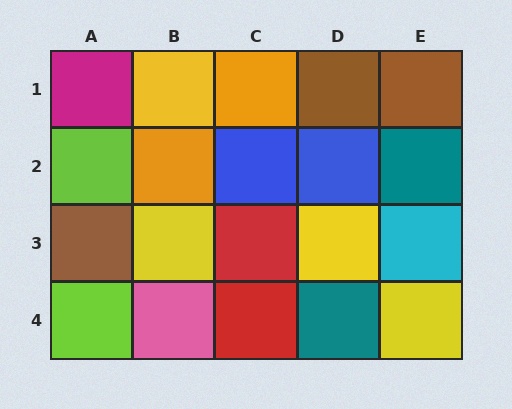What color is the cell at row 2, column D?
Blue.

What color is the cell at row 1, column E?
Brown.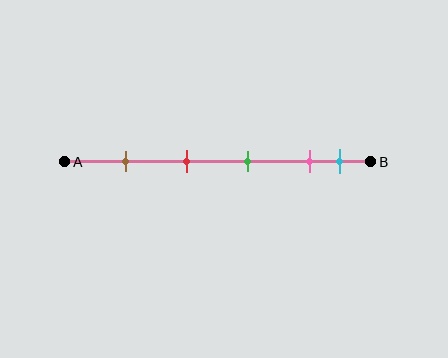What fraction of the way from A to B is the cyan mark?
The cyan mark is approximately 90% (0.9) of the way from A to B.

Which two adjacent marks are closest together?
The pink and cyan marks are the closest adjacent pair.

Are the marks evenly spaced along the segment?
No, the marks are not evenly spaced.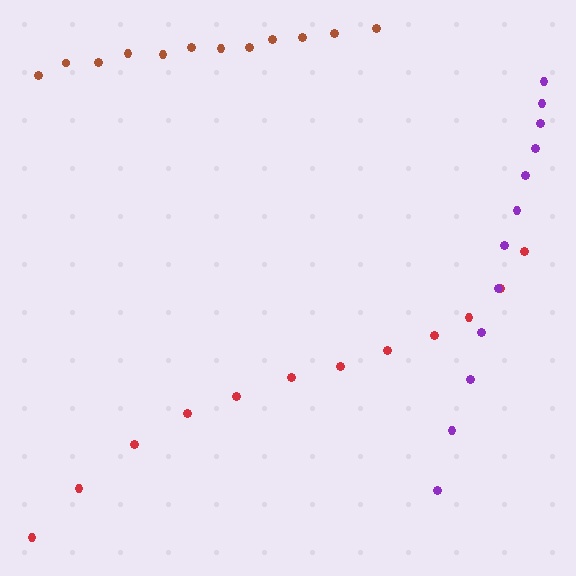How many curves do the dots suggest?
There are 3 distinct paths.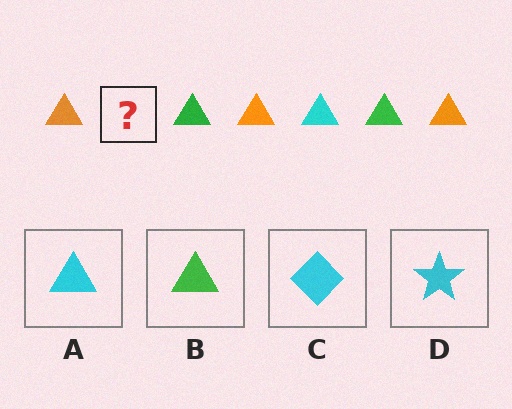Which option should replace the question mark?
Option A.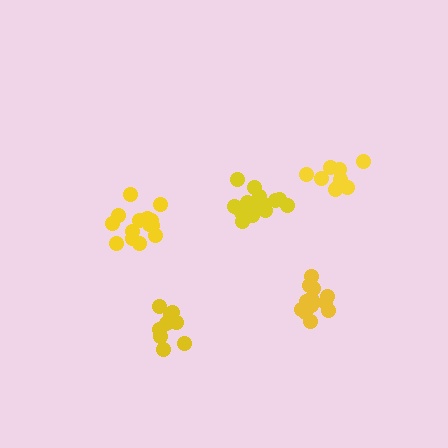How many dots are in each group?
Group 1: 13 dots, Group 2: 15 dots, Group 3: 9 dots, Group 4: 14 dots, Group 5: 9 dots (60 total).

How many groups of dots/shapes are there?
There are 5 groups.